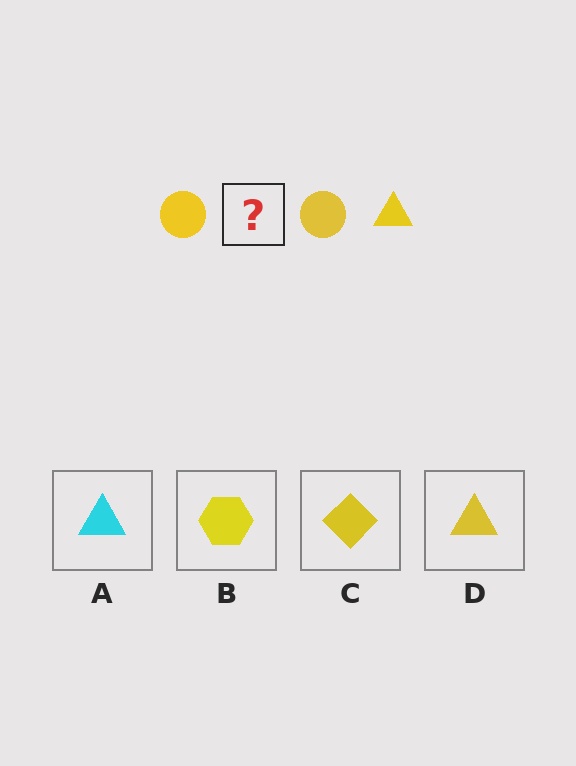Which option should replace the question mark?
Option D.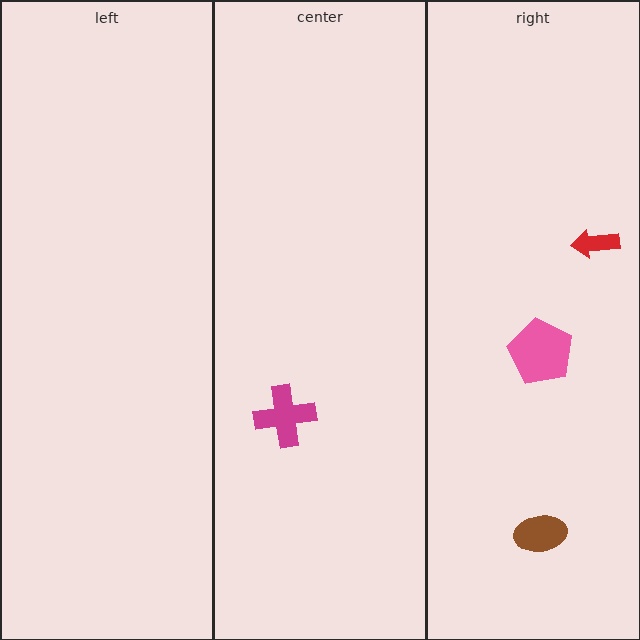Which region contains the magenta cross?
The center region.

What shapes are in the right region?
The brown ellipse, the red arrow, the pink pentagon.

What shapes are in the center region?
The magenta cross.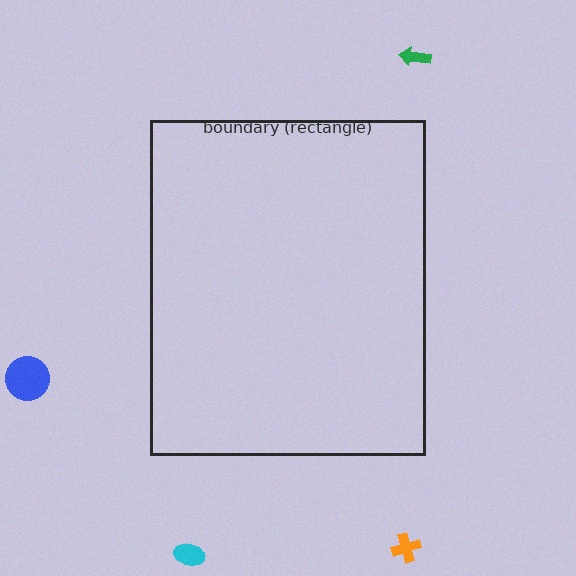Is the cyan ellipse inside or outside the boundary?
Outside.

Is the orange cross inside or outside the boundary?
Outside.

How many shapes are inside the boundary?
0 inside, 4 outside.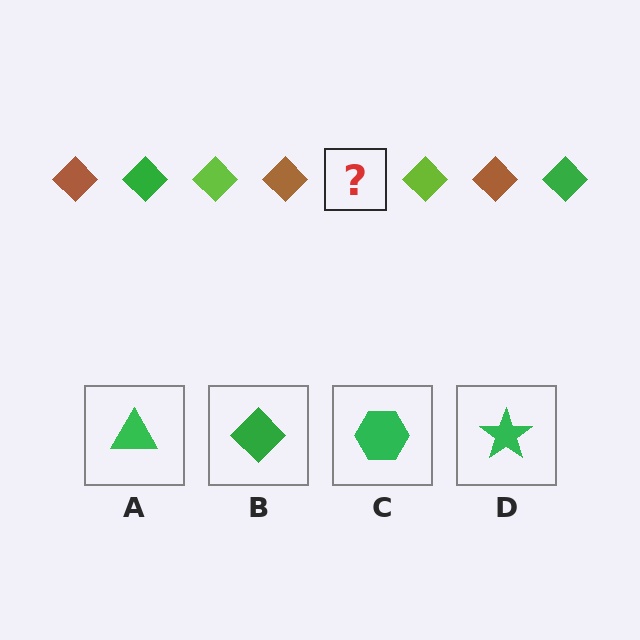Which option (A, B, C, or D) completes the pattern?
B.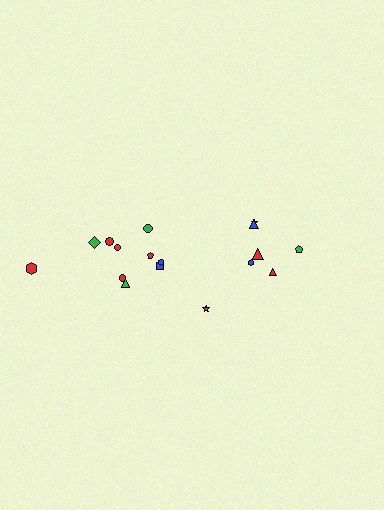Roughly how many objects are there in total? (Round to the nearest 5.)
Roughly 15 objects in total.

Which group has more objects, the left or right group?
The left group.